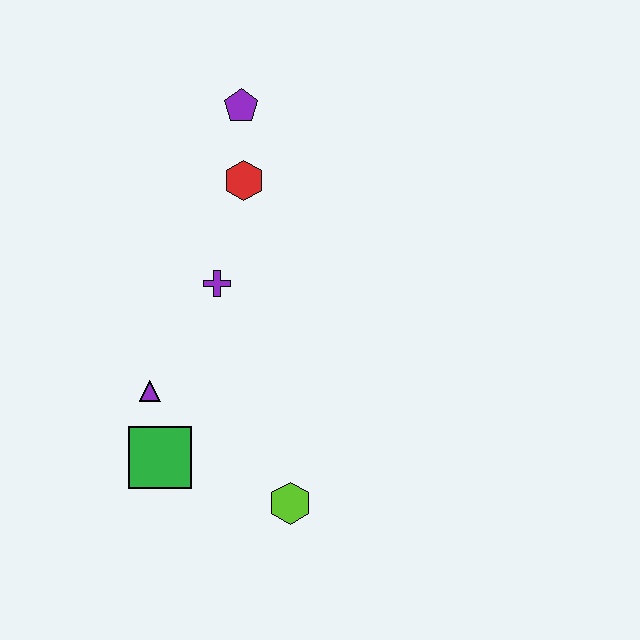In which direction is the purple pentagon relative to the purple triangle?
The purple pentagon is above the purple triangle.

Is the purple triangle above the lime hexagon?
Yes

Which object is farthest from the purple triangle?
The purple pentagon is farthest from the purple triangle.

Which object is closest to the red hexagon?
The purple pentagon is closest to the red hexagon.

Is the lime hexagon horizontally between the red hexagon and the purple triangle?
No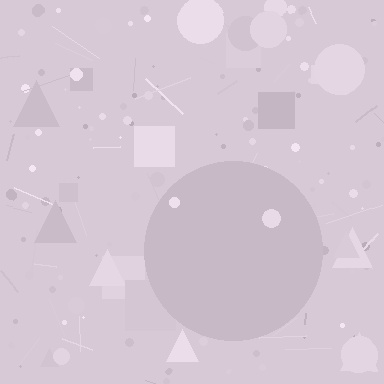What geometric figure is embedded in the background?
A circle is embedded in the background.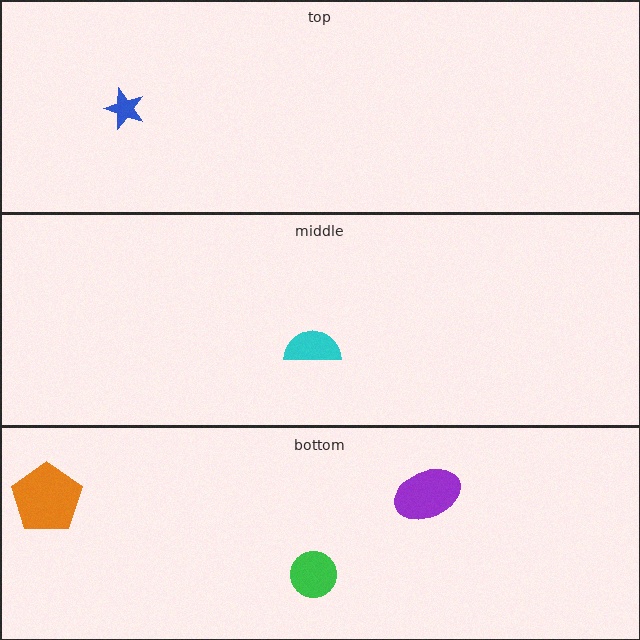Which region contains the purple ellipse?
The bottom region.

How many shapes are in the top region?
1.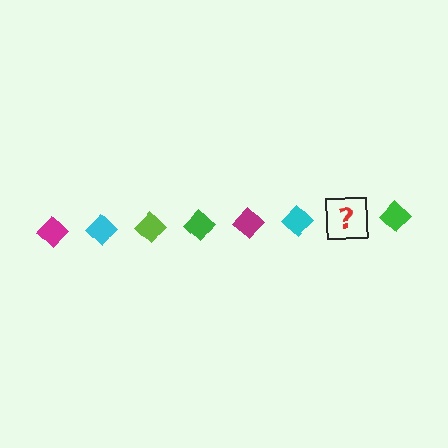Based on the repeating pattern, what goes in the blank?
The blank should be a lime diamond.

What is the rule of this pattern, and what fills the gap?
The rule is that the pattern cycles through magenta, cyan, lime, green diamonds. The gap should be filled with a lime diamond.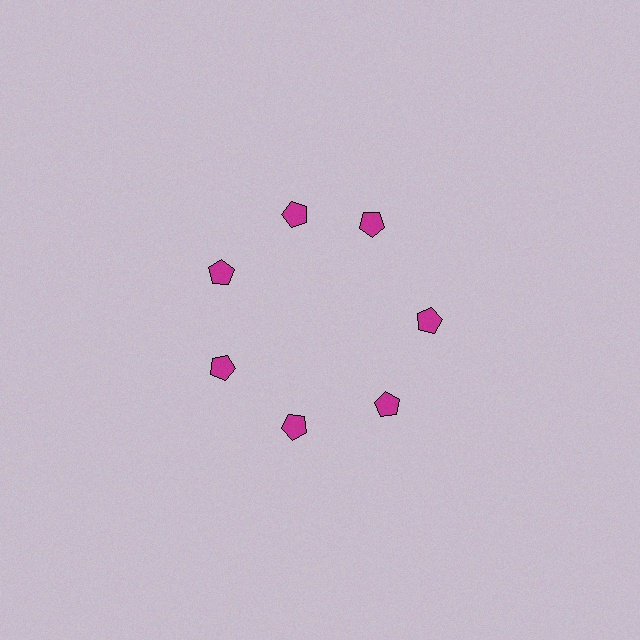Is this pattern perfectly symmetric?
No. The 7 magenta pentagons are arranged in a ring, but one element near the 1 o'clock position is rotated out of alignment along the ring, breaking the 7-fold rotational symmetry.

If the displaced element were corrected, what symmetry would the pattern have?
It would have 7-fold rotational symmetry — the pattern would map onto itself every 51 degrees.